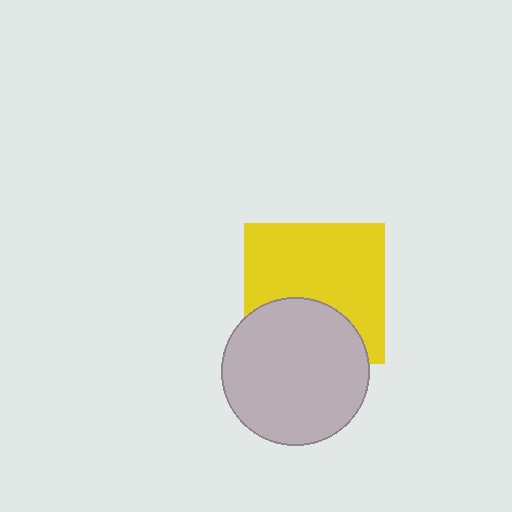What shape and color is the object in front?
The object in front is a light gray circle.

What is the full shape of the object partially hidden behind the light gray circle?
The partially hidden object is a yellow square.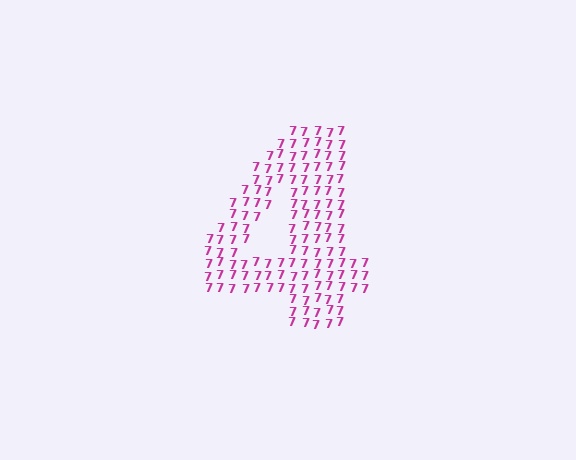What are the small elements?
The small elements are digit 7's.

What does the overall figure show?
The overall figure shows the digit 4.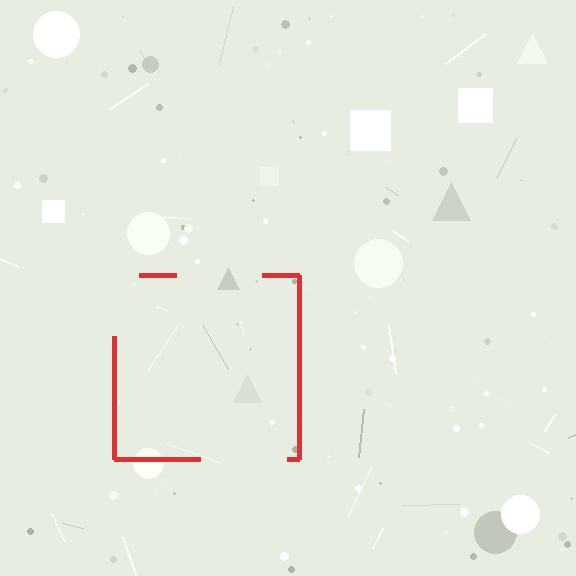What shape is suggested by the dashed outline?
The dashed outline suggests a square.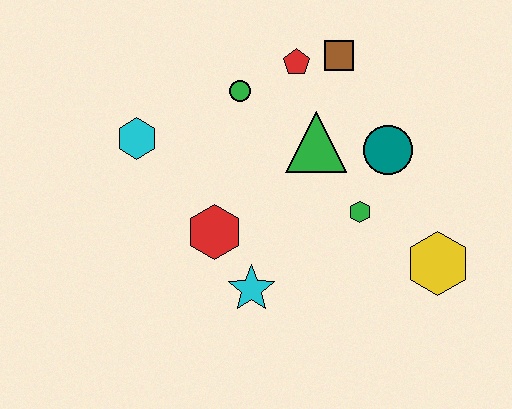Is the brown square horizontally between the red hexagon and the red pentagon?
No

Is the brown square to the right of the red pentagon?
Yes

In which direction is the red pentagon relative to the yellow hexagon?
The red pentagon is above the yellow hexagon.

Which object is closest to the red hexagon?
The cyan star is closest to the red hexagon.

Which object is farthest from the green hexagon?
The cyan hexagon is farthest from the green hexagon.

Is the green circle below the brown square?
Yes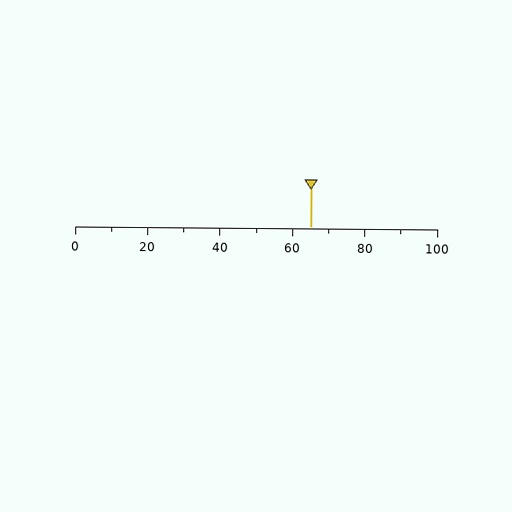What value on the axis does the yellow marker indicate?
The marker indicates approximately 65.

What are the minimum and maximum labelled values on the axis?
The axis runs from 0 to 100.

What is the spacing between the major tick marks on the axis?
The major ticks are spaced 20 apart.